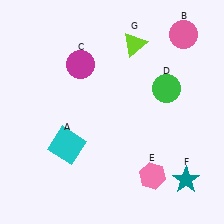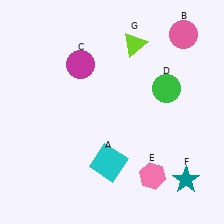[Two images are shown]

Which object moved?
The cyan square (A) moved right.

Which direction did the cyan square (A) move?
The cyan square (A) moved right.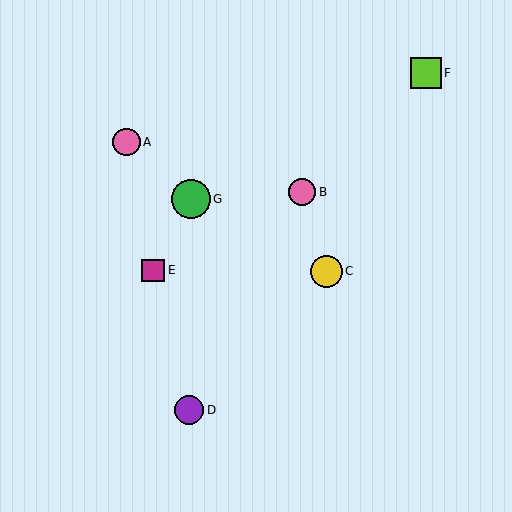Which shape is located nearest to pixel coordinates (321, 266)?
The yellow circle (labeled C) at (326, 271) is nearest to that location.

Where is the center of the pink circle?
The center of the pink circle is at (302, 192).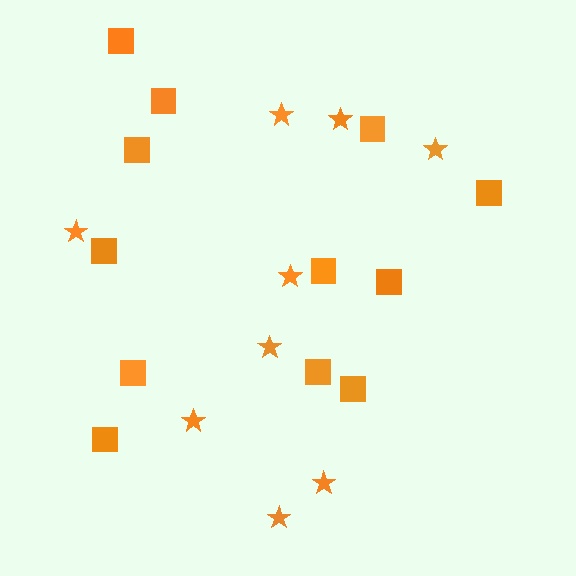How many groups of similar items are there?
There are 2 groups: one group of stars (9) and one group of squares (12).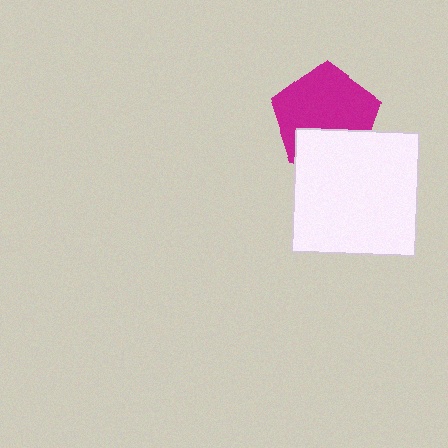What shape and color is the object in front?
The object in front is a white square.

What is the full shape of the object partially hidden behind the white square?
The partially hidden object is a magenta pentagon.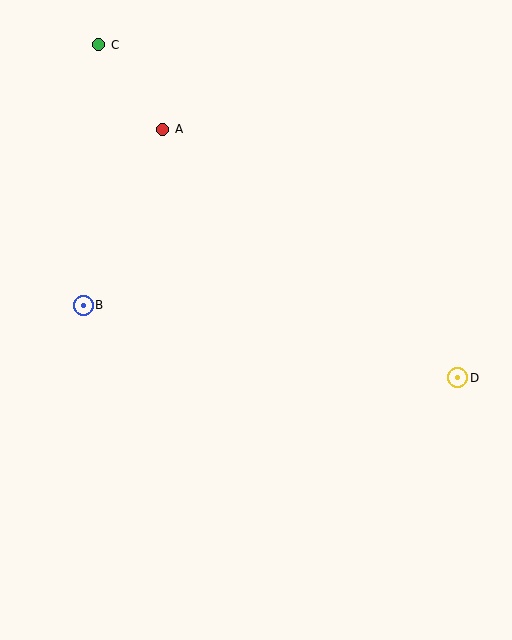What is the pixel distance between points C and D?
The distance between C and D is 490 pixels.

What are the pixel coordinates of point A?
Point A is at (163, 129).